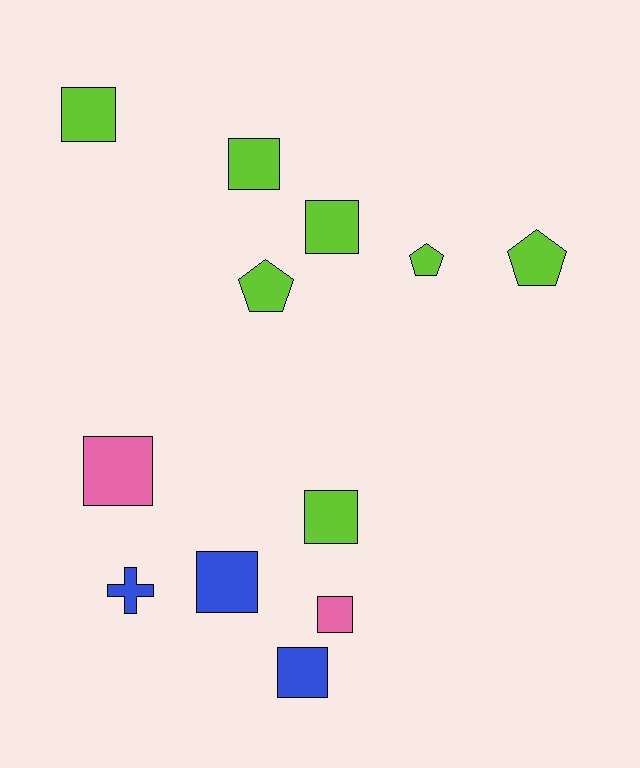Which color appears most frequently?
Lime, with 7 objects.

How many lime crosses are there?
There are no lime crosses.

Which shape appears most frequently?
Square, with 8 objects.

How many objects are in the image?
There are 12 objects.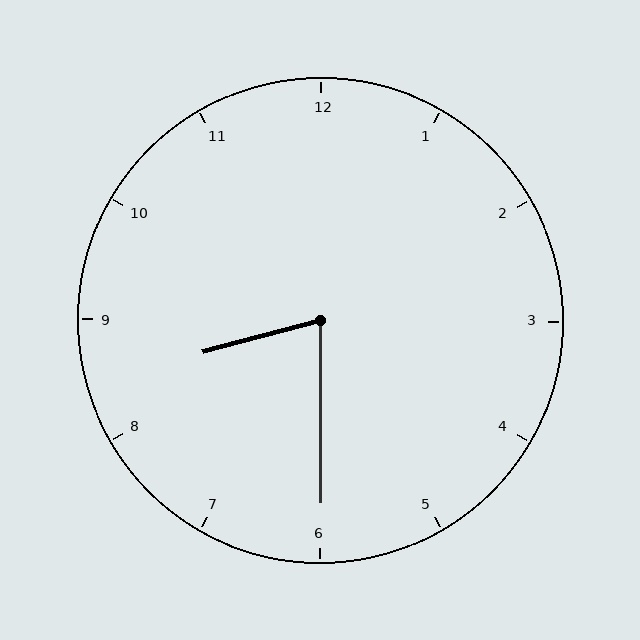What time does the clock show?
8:30.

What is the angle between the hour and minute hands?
Approximately 75 degrees.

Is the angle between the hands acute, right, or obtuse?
It is acute.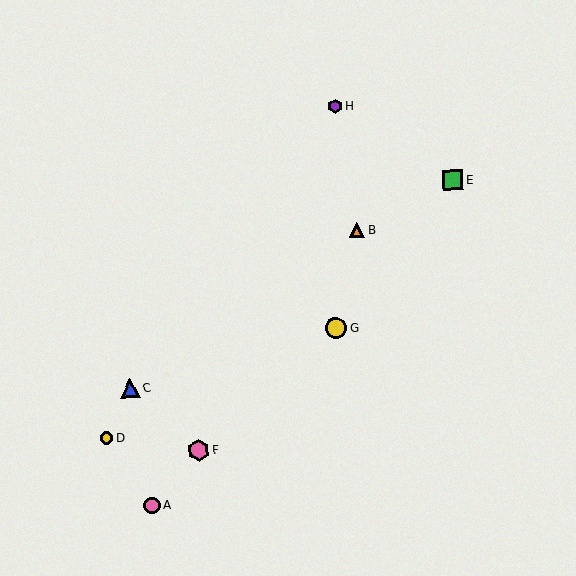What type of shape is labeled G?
Shape G is a yellow circle.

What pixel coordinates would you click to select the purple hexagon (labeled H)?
Click at (335, 107) to select the purple hexagon H.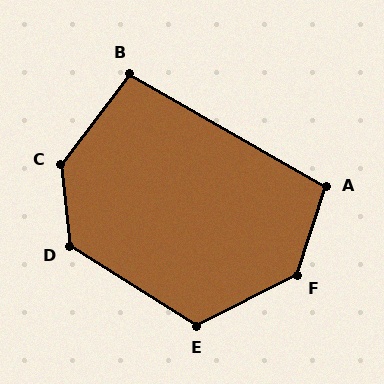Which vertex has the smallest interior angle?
B, at approximately 97 degrees.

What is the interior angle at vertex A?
Approximately 102 degrees (obtuse).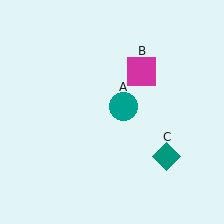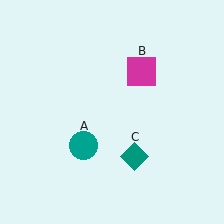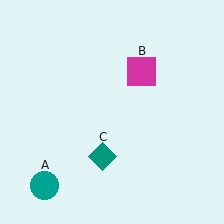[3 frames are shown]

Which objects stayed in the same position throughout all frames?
Magenta square (object B) remained stationary.